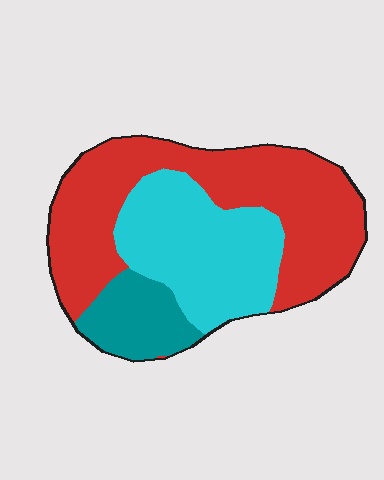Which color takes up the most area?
Red, at roughly 55%.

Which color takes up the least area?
Teal, at roughly 15%.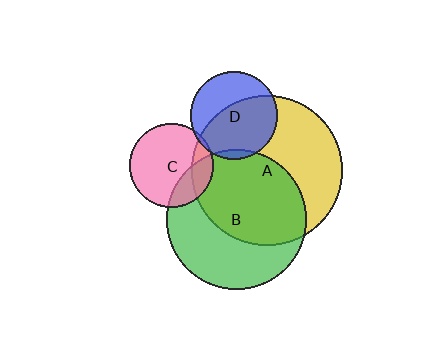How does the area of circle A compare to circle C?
Approximately 3.2 times.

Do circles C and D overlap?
Yes.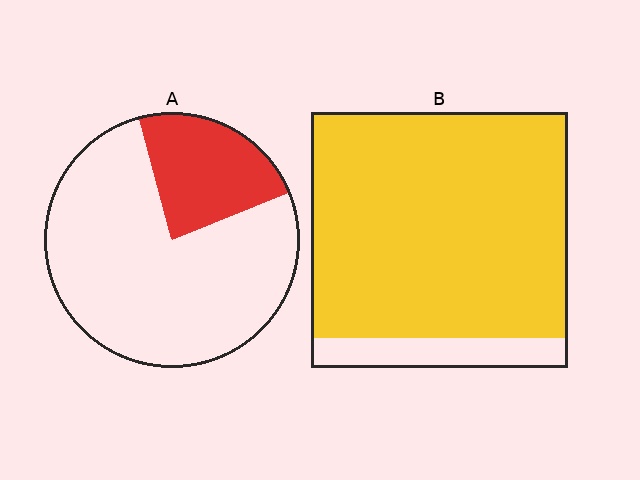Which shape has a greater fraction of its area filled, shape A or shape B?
Shape B.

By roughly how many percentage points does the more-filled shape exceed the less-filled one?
By roughly 65 percentage points (B over A).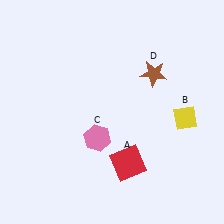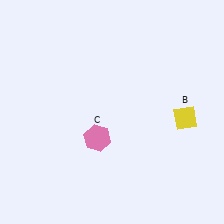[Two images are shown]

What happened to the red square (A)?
The red square (A) was removed in Image 2. It was in the bottom-right area of Image 1.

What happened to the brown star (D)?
The brown star (D) was removed in Image 2. It was in the top-right area of Image 1.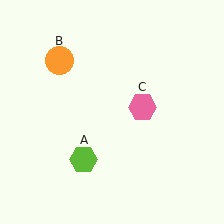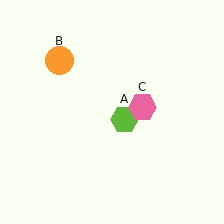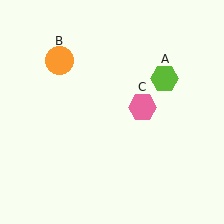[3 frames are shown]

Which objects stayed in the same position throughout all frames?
Orange circle (object B) and pink hexagon (object C) remained stationary.